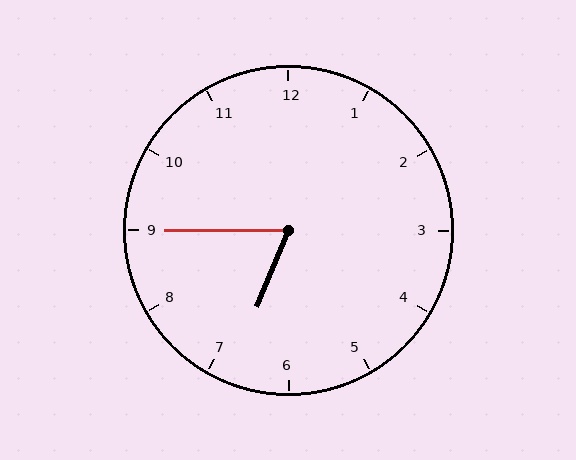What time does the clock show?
6:45.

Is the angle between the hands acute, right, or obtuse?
It is acute.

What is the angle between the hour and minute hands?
Approximately 68 degrees.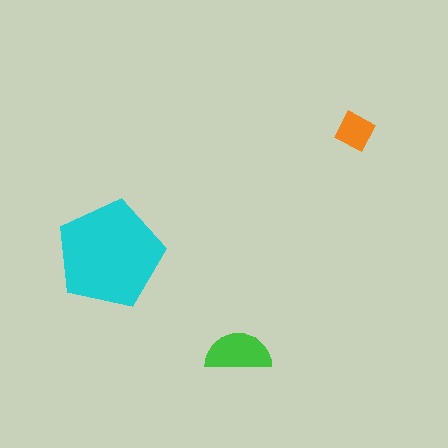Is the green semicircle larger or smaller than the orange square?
Larger.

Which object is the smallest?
The orange square.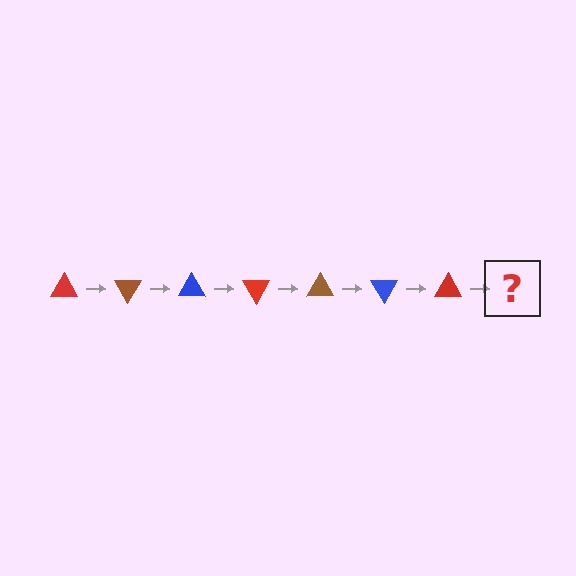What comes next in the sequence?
The next element should be a brown triangle, rotated 420 degrees from the start.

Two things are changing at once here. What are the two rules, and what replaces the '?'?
The two rules are that it rotates 60 degrees each step and the color cycles through red, brown, and blue. The '?' should be a brown triangle, rotated 420 degrees from the start.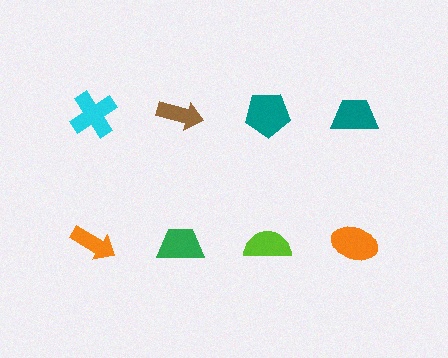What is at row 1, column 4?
A teal trapezoid.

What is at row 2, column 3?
A lime semicircle.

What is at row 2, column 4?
An orange ellipse.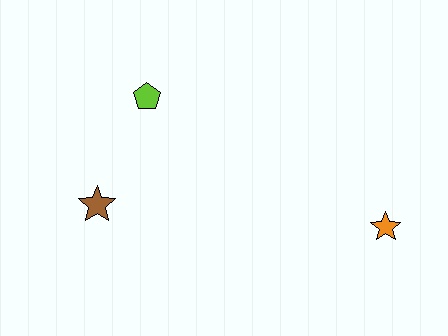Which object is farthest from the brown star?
The orange star is farthest from the brown star.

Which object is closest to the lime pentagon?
The brown star is closest to the lime pentagon.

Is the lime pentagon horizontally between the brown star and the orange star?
Yes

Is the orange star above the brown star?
No